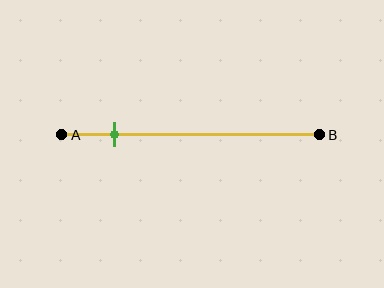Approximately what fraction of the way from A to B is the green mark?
The green mark is approximately 20% of the way from A to B.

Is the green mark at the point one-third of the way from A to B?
No, the mark is at about 20% from A, not at the 33% one-third point.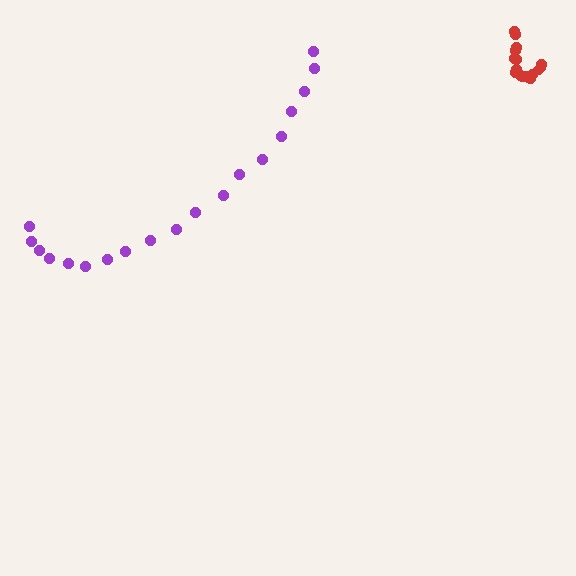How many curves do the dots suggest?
There are 2 distinct paths.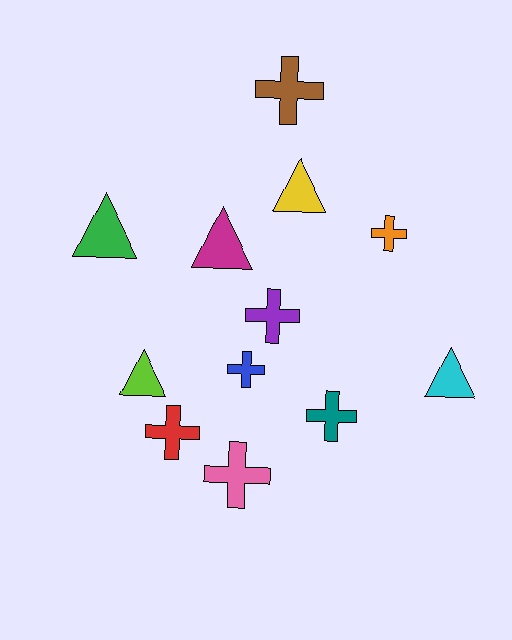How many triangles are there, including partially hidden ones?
There are 5 triangles.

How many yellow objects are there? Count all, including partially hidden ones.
There is 1 yellow object.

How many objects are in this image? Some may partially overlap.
There are 12 objects.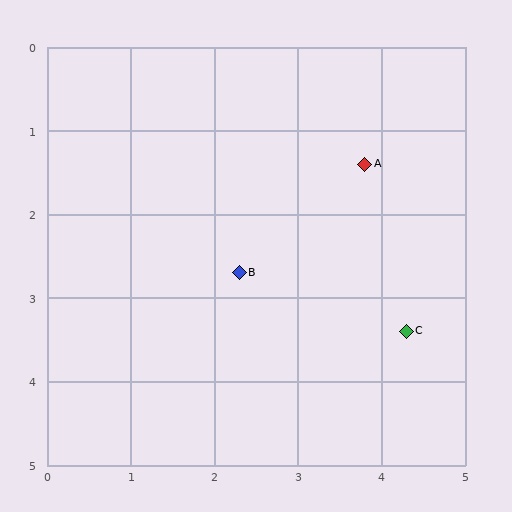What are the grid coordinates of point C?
Point C is at approximately (4.3, 3.4).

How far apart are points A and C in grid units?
Points A and C are about 2.1 grid units apart.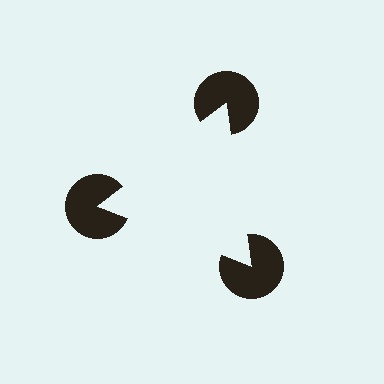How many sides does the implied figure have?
3 sides.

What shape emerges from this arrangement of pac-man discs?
An illusory triangle — its edges are inferred from the aligned wedge cuts in the pac-man discs, not physically drawn.